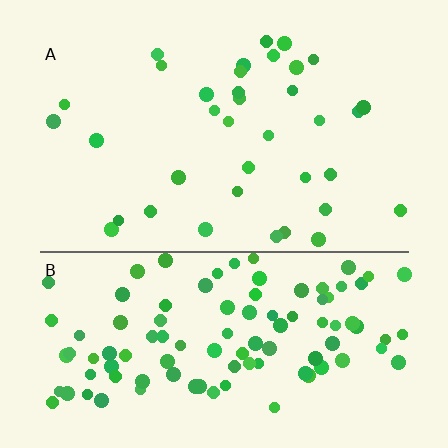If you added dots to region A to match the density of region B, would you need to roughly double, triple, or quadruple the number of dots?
Approximately triple.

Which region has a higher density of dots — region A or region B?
B (the bottom).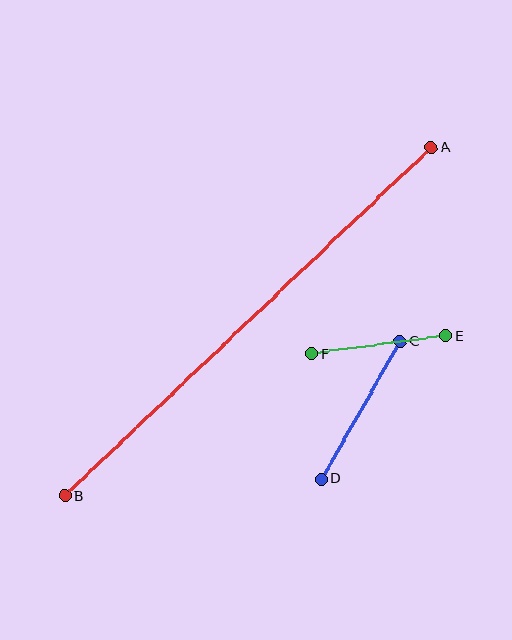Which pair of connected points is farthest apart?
Points A and B are farthest apart.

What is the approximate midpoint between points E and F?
The midpoint is at approximately (379, 345) pixels.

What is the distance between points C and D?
The distance is approximately 159 pixels.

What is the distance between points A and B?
The distance is approximately 506 pixels.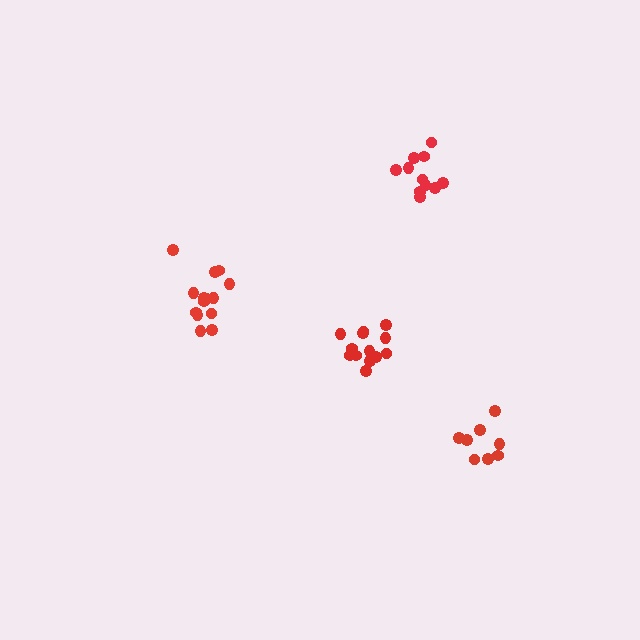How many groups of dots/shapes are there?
There are 4 groups.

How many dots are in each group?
Group 1: 13 dots, Group 2: 8 dots, Group 3: 14 dots, Group 4: 11 dots (46 total).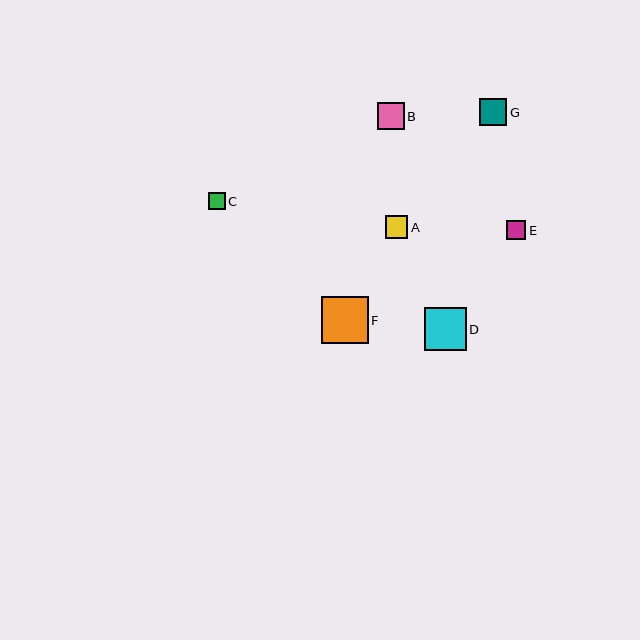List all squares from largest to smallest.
From largest to smallest: F, D, G, B, A, E, C.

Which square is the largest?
Square F is the largest with a size of approximately 46 pixels.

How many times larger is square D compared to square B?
Square D is approximately 1.6 times the size of square B.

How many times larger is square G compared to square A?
Square G is approximately 1.2 times the size of square A.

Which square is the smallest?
Square C is the smallest with a size of approximately 17 pixels.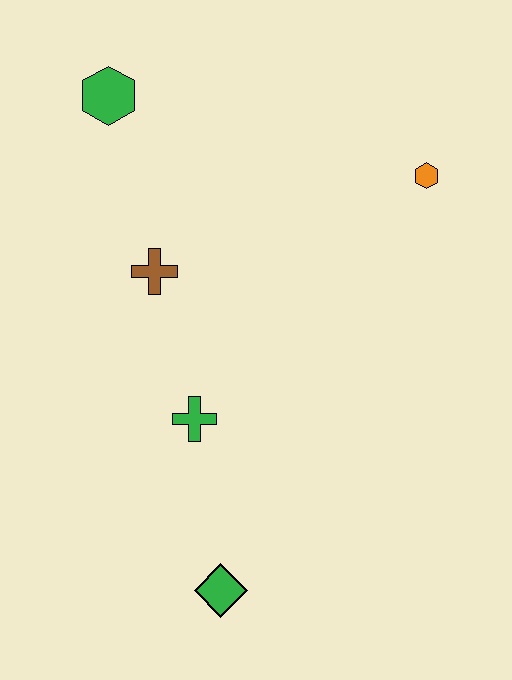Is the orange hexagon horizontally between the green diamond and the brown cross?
No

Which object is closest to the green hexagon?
The brown cross is closest to the green hexagon.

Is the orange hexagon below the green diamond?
No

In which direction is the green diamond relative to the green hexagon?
The green diamond is below the green hexagon.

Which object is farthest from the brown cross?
The green diamond is farthest from the brown cross.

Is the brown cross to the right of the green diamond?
No